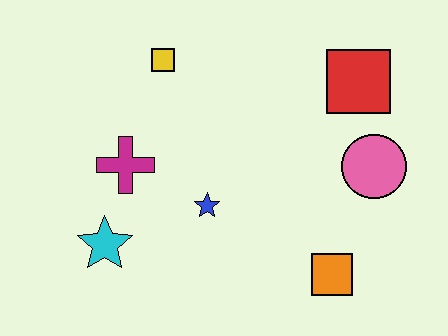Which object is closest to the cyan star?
The magenta cross is closest to the cyan star.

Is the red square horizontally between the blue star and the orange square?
No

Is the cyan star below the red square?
Yes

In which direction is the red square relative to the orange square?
The red square is above the orange square.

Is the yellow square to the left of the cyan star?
No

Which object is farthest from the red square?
The cyan star is farthest from the red square.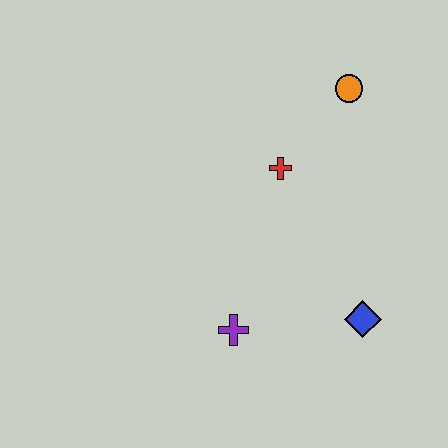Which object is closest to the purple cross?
The blue diamond is closest to the purple cross.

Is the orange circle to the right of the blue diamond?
No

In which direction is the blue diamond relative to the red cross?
The blue diamond is below the red cross.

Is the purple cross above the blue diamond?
No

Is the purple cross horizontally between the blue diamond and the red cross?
No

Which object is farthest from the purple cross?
The orange circle is farthest from the purple cross.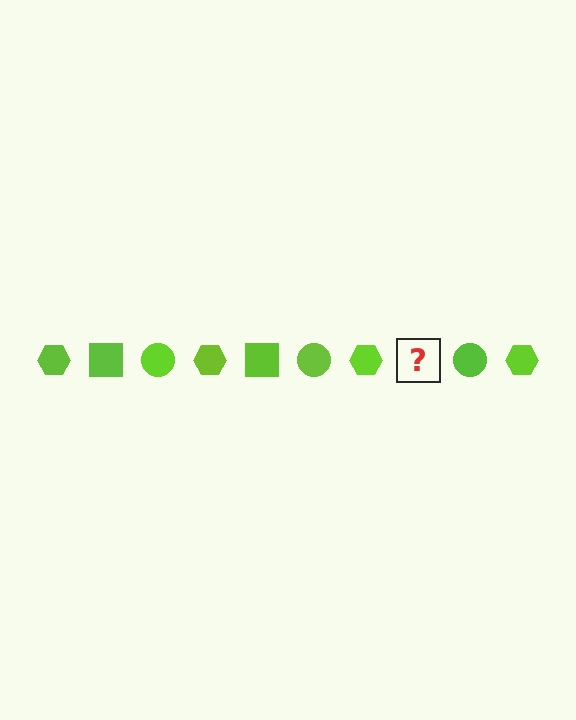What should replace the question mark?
The question mark should be replaced with a lime square.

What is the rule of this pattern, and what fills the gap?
The rule is that the pattern cycles through hexagon, square, circle shapes in lime. The gap should be filled with a lime square.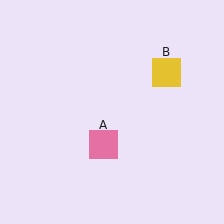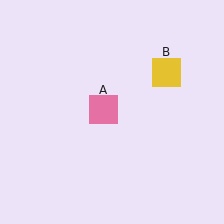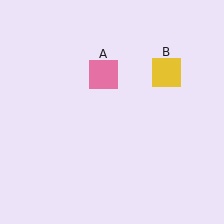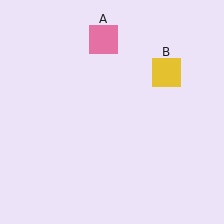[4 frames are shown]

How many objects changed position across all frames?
1 object changed position: pink square (object A).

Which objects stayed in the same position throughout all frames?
Yellow square (object B) remained stationary.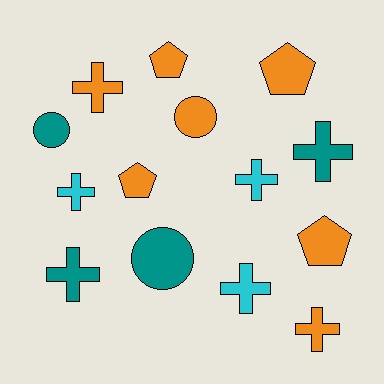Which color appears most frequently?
Orange, with 7 objects.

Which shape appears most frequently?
Cross, with 7 objects.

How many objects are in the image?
There are 14 objects.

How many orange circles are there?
There is 1 orange circle.